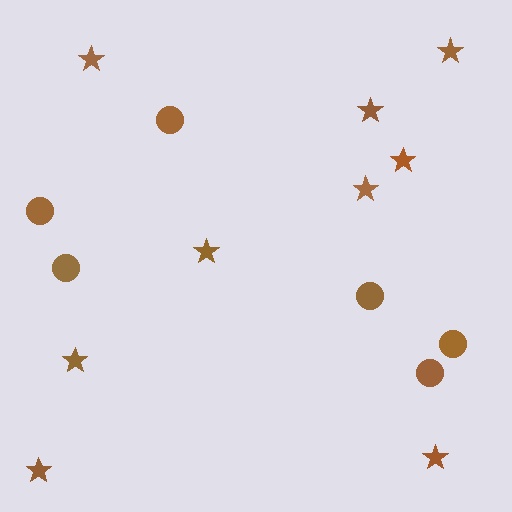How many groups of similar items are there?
There are 2 groups: one group of stars (9) and one group of circles (6).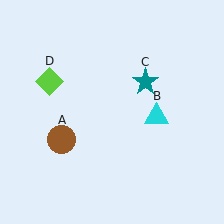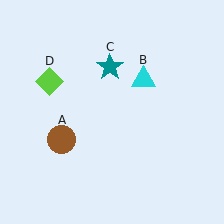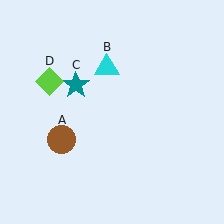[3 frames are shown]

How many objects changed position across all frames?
2 objects changed position: cyan triangle (object B), teal star (object C).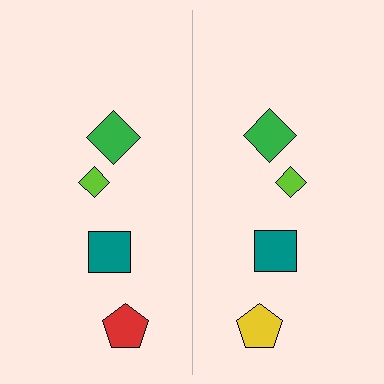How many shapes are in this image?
There are 8 shapes in this image.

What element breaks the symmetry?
The yellow pentagon on the right side breaks the symmetry — its mirror counterpart is red.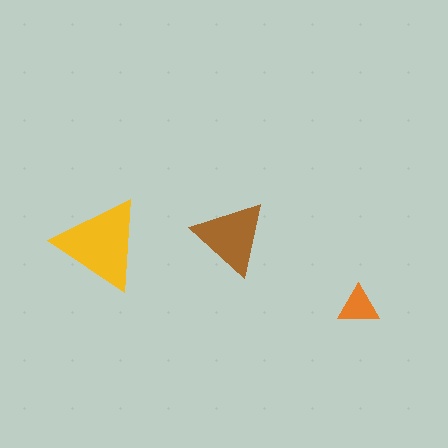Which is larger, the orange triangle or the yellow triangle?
The yellow one.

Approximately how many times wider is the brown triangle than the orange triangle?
About 2 times wider.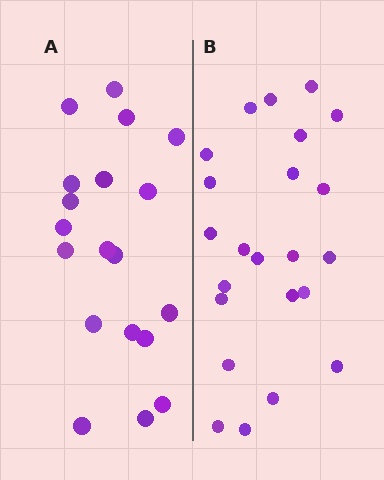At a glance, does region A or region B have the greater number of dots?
Region B (the right region) has more dots.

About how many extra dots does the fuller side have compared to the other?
Region B has about 4 more dots than region A.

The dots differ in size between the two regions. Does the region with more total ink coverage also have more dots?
No. Region A has more total ink coverage because its dots are larger, but region B actually contains more individual dots. Total area can be misleading — the number of items is what matters here.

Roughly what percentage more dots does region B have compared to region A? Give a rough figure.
About 20% more.